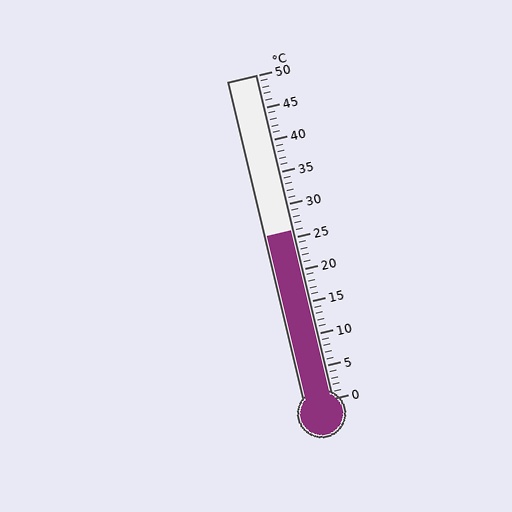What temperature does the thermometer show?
The thermometer shows approximately 26°C.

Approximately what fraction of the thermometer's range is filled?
The thermometer is filled to approximately 50% of its range.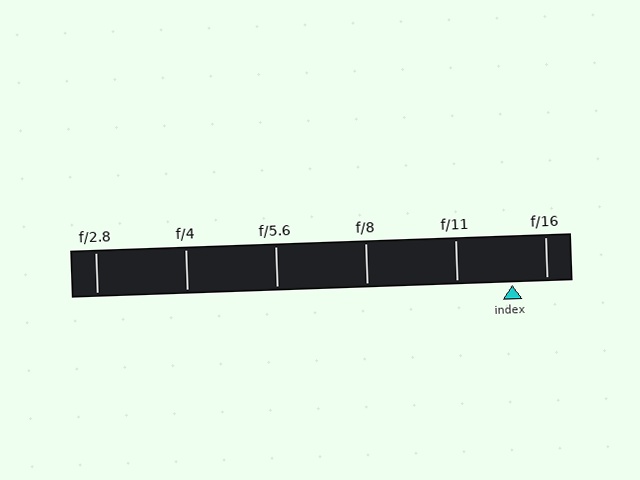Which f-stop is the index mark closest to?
The index mark is closest to f/16.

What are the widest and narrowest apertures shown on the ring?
The widest aperture shown is f/2.8 and the narrowest is f/16.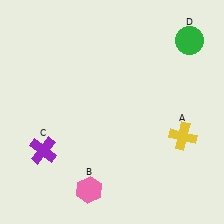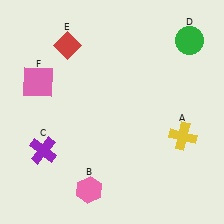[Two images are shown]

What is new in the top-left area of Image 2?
A red diamond (E) was added in the top-left area of Image 2.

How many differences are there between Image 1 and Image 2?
There are 2 differences between the two images.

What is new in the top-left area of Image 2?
A pink square (F) was added in the top-left area of Image 2.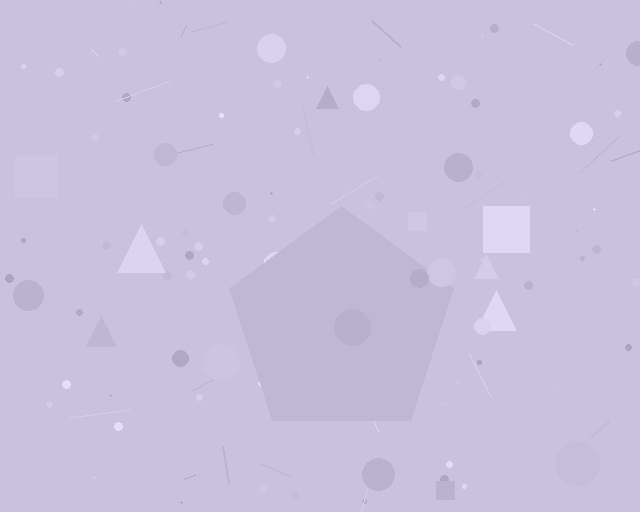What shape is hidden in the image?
A pentagon is hidden in the image.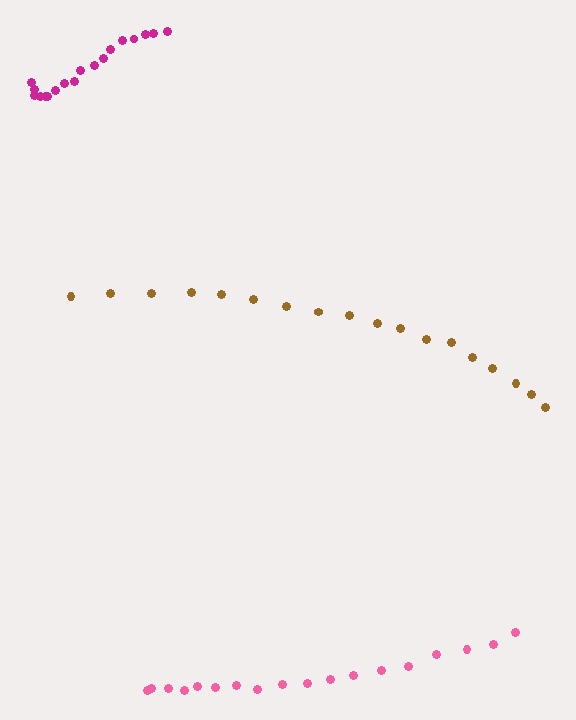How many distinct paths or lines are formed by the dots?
There are 3 distinct paths.